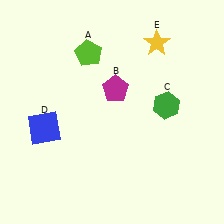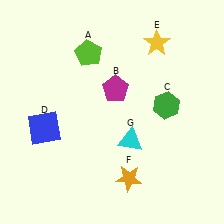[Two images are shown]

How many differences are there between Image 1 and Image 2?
There are 2 differences between the two images.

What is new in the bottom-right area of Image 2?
A cyan triangle (G) was added in the bottom-right area of Image 2.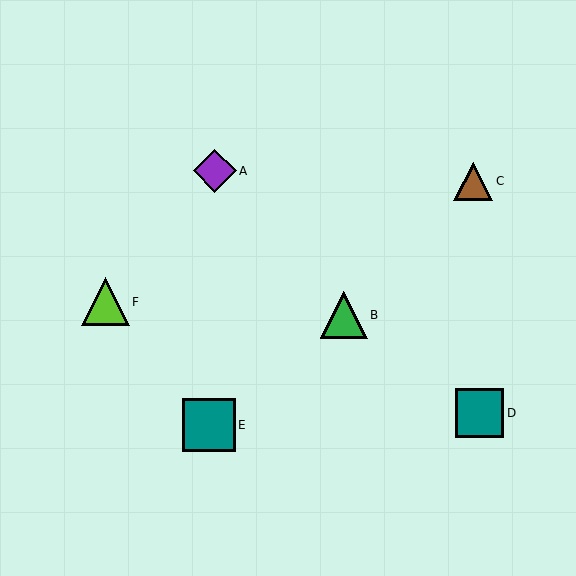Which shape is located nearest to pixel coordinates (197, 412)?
The teal square (labeled E) at (209, 425) is nearest to that location.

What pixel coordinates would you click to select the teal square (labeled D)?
Click at (480, 413) to select the teal square D.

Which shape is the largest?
The teal square (labeled E) is the largest.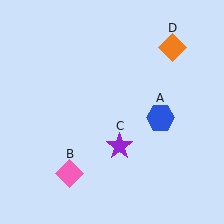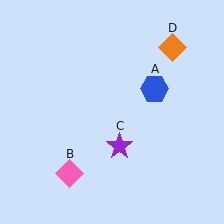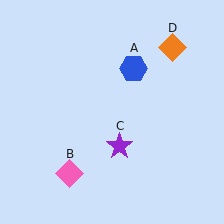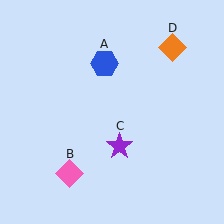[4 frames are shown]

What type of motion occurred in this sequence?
The blue hexagon (object A) rotated counterclockwise around the center of the scene.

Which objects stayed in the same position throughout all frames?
Pink diamond (object B) and purple star (object C) and orange diamond (object D) remained stationary.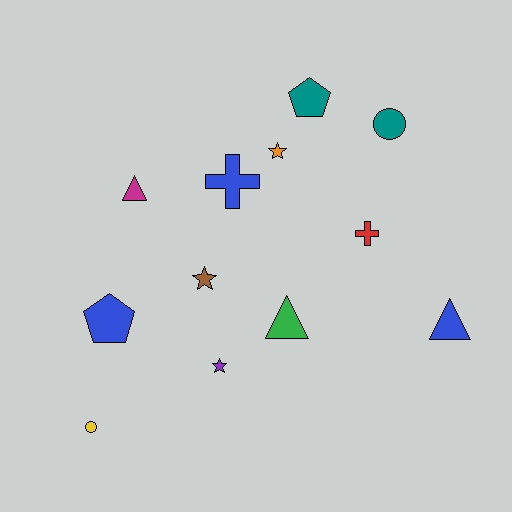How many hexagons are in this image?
There are no hexagons.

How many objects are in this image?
There are 12 objects.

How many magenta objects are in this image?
There is 1 magenta object.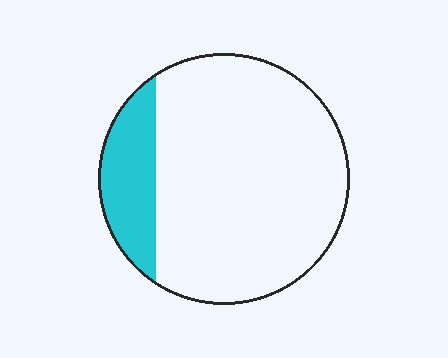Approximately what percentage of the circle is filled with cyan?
Approximately 15%.